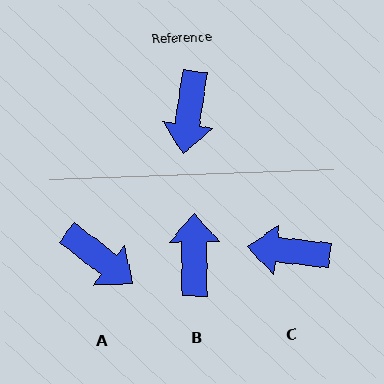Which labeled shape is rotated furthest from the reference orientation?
B, about 171 degrees away.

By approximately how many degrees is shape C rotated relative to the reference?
Approximately 88 degrees clockwise.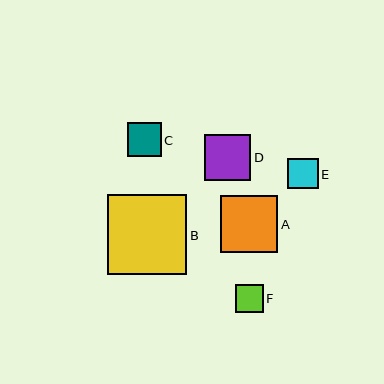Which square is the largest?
Square B is the largest with a size of approximately 80 pixels.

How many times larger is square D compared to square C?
Square D is approximately 1.4 times the size of square C.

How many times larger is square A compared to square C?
Square A is approximately 1.7 times the size of square C.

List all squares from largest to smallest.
From largest to smallest: B, A, D, C, E, F.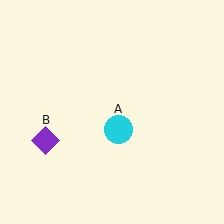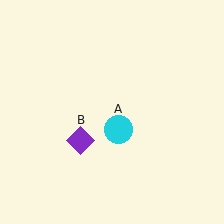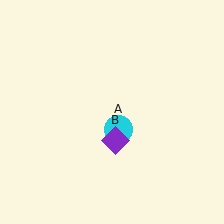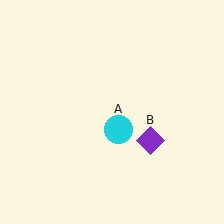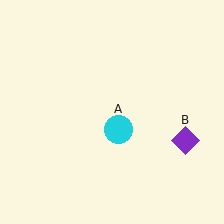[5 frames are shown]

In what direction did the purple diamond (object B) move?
The purple diamond (object B) moved right.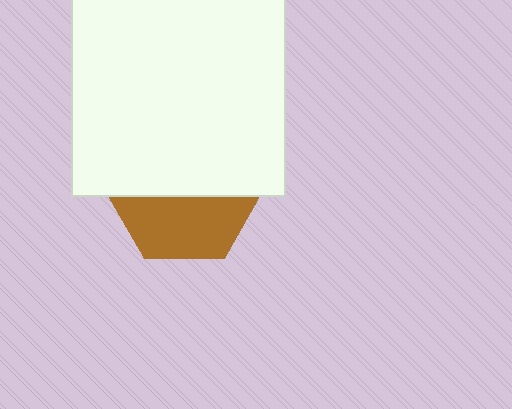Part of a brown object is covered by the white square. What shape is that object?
It is a hexagon.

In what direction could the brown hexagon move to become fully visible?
The brown hexagon could move down. That would shift it out from behind the white square entirely.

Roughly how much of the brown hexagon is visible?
A small part of it is visible (roughly 43%).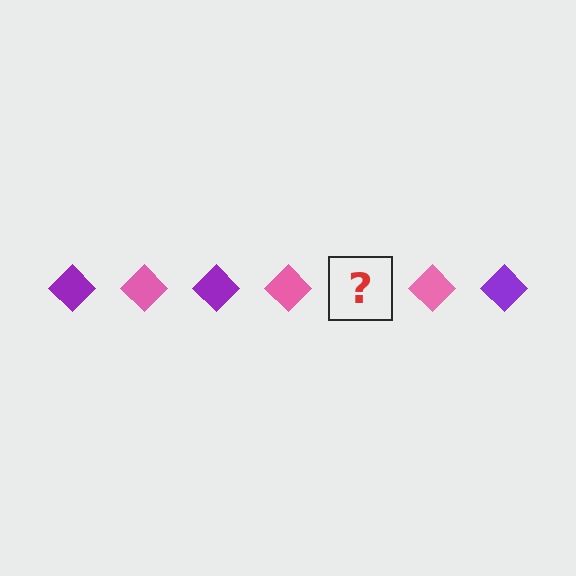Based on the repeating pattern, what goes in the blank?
The blank should be a purple diamond.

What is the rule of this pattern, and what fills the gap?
The rule is that the pattern cycles through purple, pink diamonds. The gap should be filled with a purple diamond.